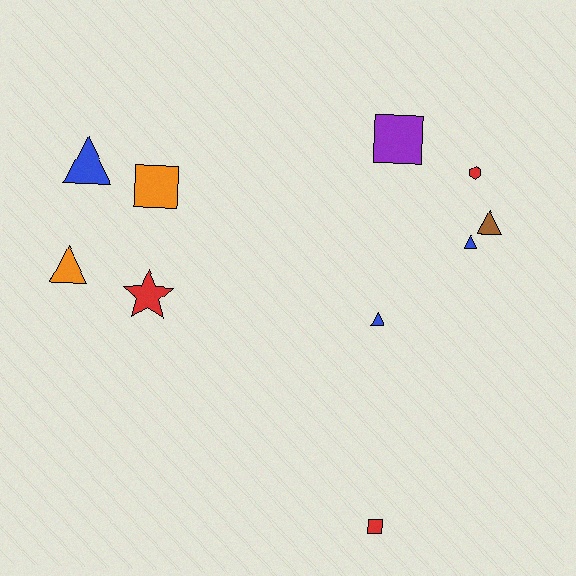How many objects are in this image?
There are 10 objects.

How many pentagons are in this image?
There are no pentagons.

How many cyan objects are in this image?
There are no cyan objects.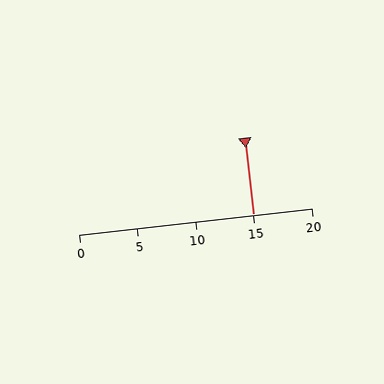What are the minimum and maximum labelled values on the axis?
The axis runs from 0 to 20.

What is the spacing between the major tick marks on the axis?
The major ticks are spaced 5 apart.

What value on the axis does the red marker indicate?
The marker indicates approximately 15.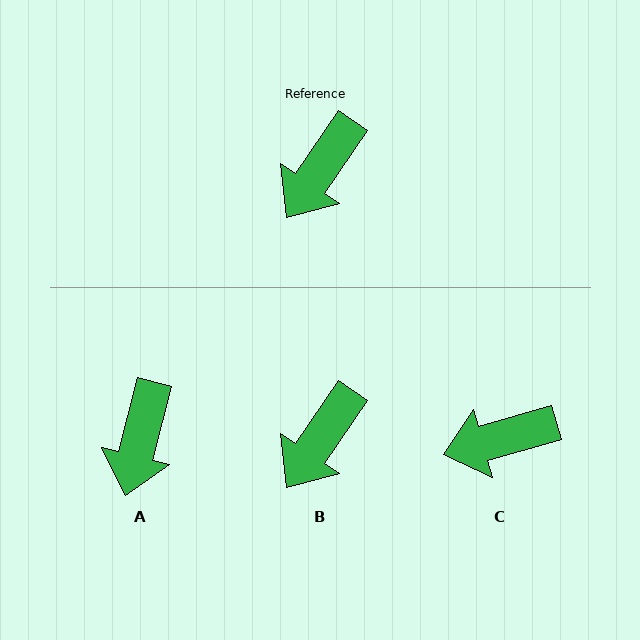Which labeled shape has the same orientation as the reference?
B.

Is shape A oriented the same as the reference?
No, it is off by about 20 degrees.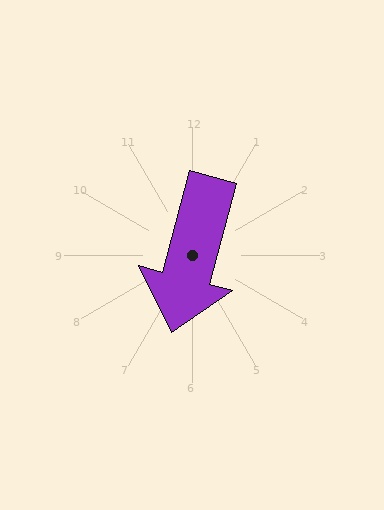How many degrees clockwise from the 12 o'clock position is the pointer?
Approximately 195 degrees.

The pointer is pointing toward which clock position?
Roughly 6 o'clock.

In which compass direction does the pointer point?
South.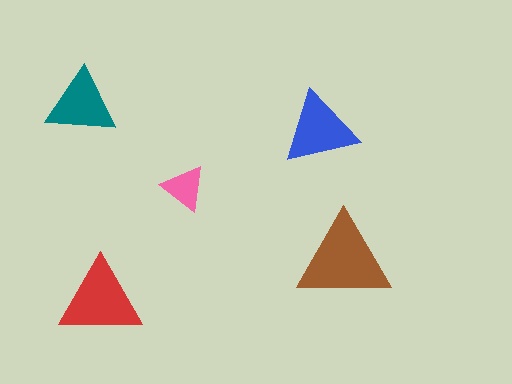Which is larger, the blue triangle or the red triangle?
The red one.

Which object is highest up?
The teal triangle is topmost.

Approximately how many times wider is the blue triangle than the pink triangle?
About 1.5 times wider.